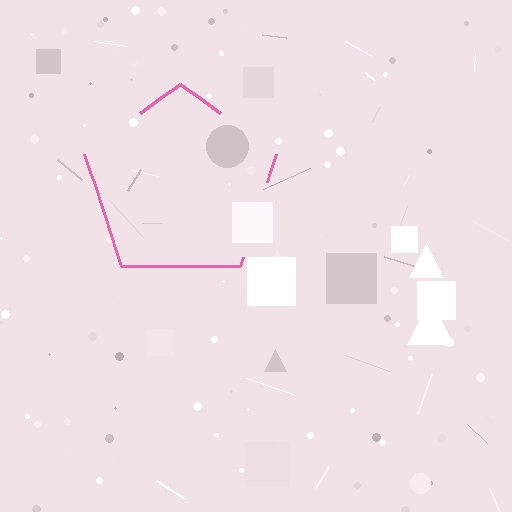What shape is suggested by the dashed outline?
The dashed outline suggests a pentagon.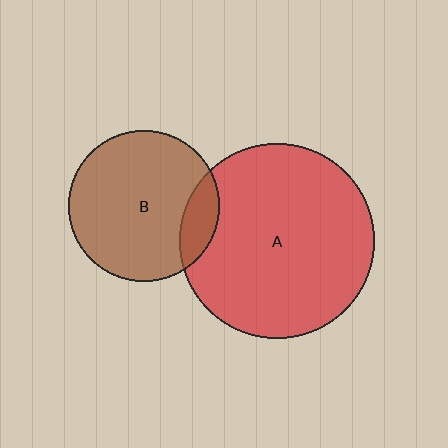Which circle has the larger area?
Circle A (red).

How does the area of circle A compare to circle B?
Approximately 1.7 times.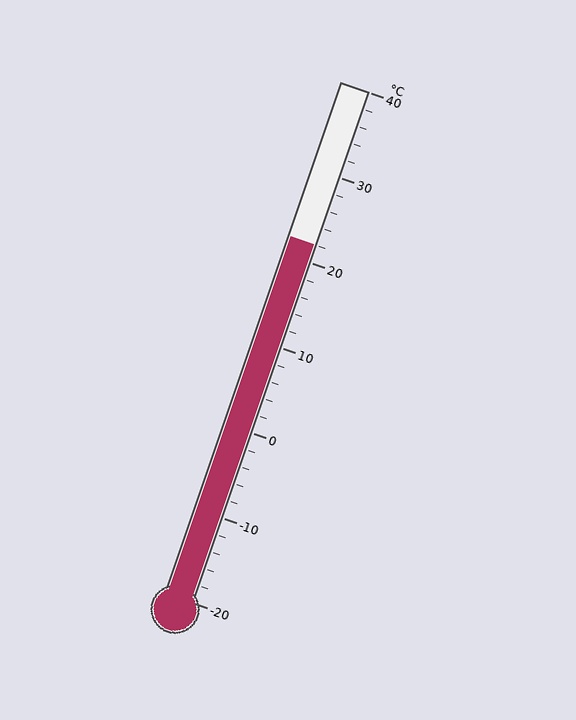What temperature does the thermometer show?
The thermometer shows approximately 22°C.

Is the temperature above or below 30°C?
The temperature is below 30°C.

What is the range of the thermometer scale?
The thermometer scale ranges from -20°C to 40°C.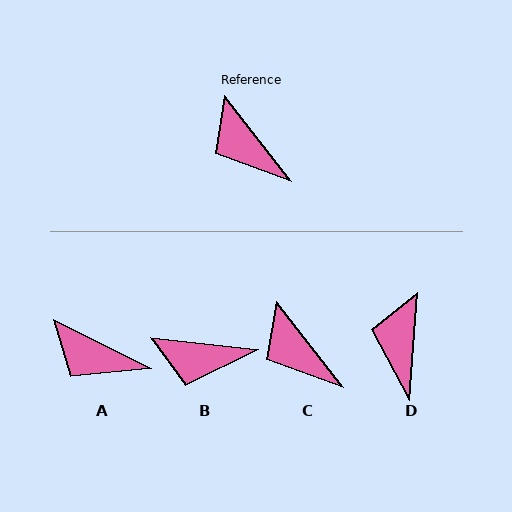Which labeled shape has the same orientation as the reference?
C.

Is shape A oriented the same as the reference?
No, it is off by about 25 degrees.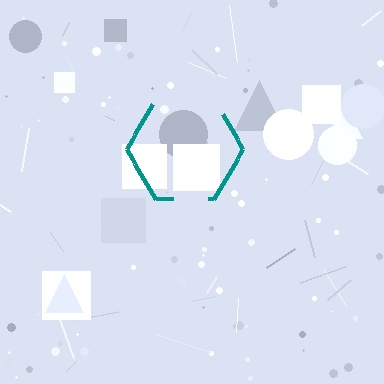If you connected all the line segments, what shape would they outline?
They would outline a hexagon.